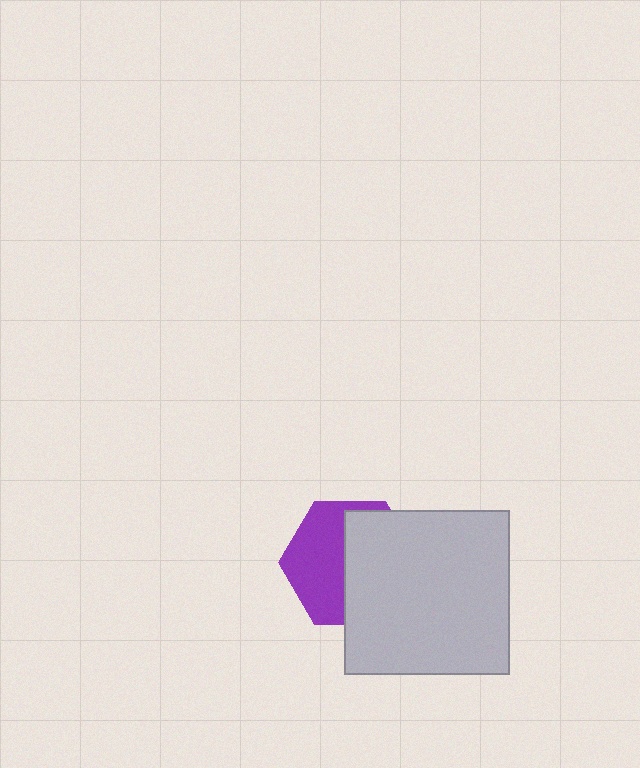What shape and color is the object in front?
The object in front is a light gray square.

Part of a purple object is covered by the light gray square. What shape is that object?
It is a hexagon.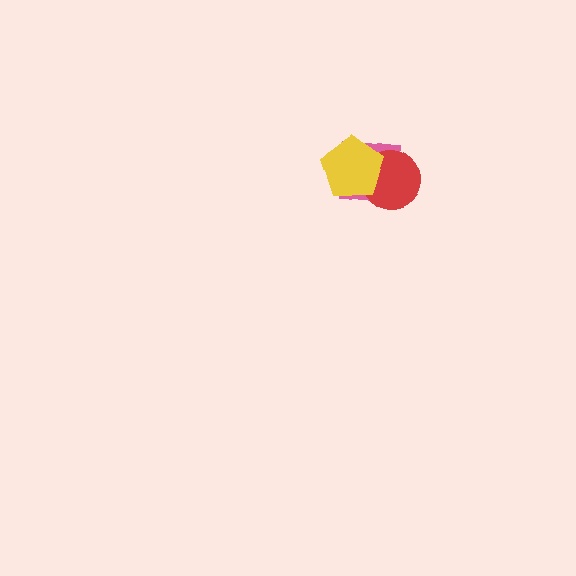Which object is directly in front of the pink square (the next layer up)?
The red circle is directly in front of the pink square.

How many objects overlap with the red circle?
2 objects overlap with the red circle.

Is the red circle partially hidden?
Yes, it is partially covered by another shape.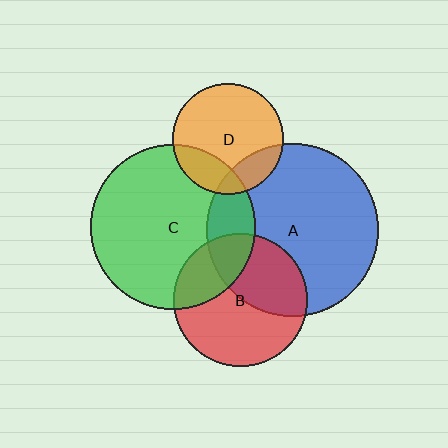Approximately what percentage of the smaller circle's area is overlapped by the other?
Approximately 20%.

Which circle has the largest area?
Circle A (blue).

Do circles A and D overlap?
Yes.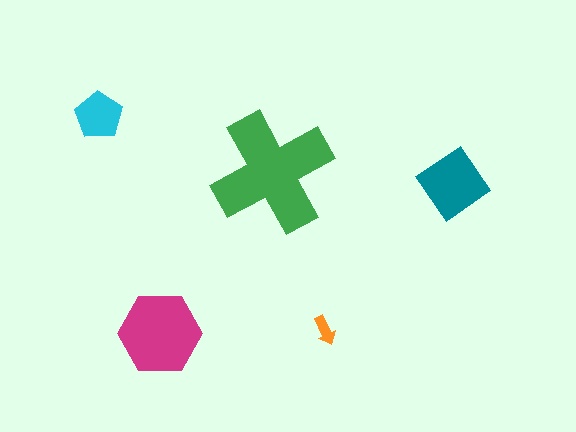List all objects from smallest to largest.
The orange arrow, the cyan pentagon, the teal diamond, the magenta hexagon, the green cross.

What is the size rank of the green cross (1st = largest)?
1st.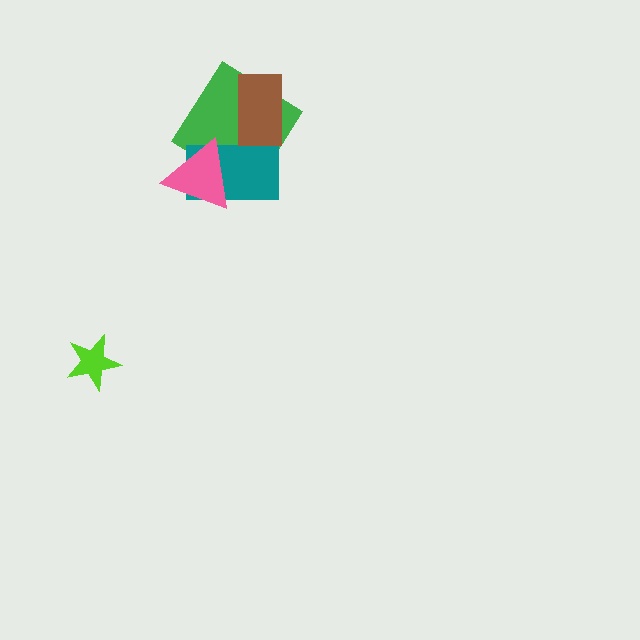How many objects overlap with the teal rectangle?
3 objects overlap with the teal rectangle.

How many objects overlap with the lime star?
0 objects overlap with the lime star.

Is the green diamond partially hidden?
Yes, it is partially covered by another shape.